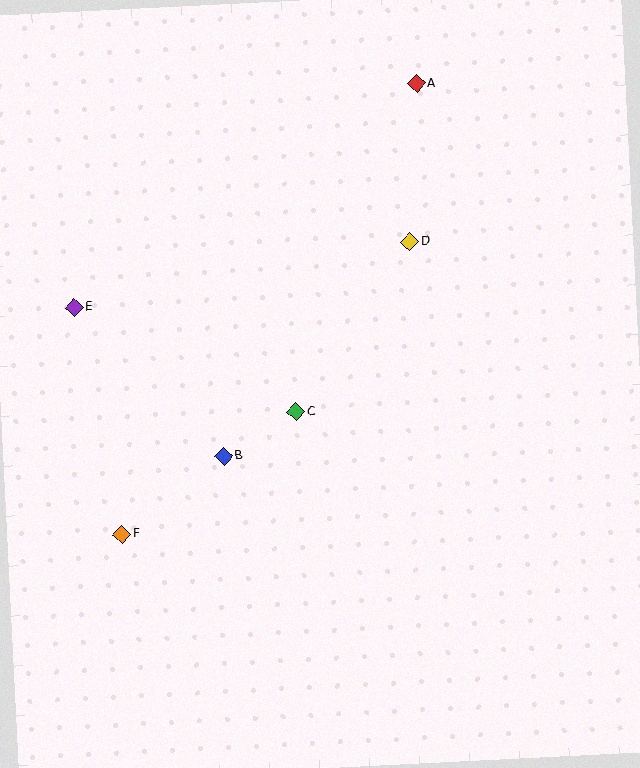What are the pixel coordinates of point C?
Point C is at (296, 412).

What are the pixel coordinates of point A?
Point A is at (417, 84).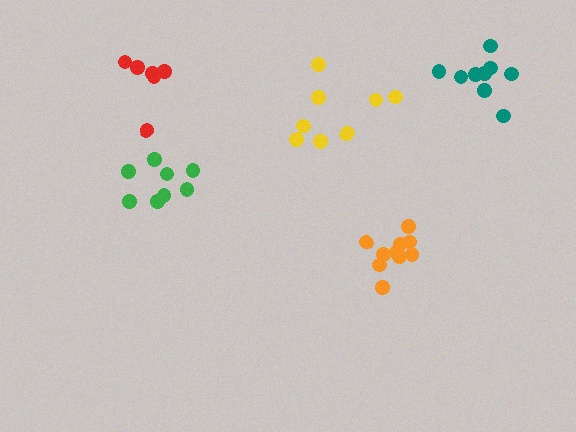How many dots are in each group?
Group 1: 8 dots, Group 2: 6 dots, Group 3: 9 dots, Group 4: 10 dots, Group 5: 8 dots (41 total).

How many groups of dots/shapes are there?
There are 5 groups.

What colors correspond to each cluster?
The clusters are colored: yellow, red, teal, orange, green.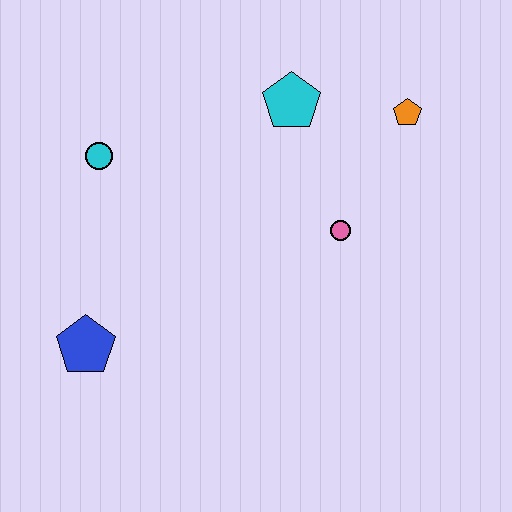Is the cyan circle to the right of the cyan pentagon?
No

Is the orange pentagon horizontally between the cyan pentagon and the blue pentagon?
No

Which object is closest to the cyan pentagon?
The orange pentagon is closest to the cyan pentagon.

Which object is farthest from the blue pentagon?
The orange pentagon is farthest from the blue pentagon.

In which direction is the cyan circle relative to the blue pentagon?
The cyan circle is above the blue pentagon.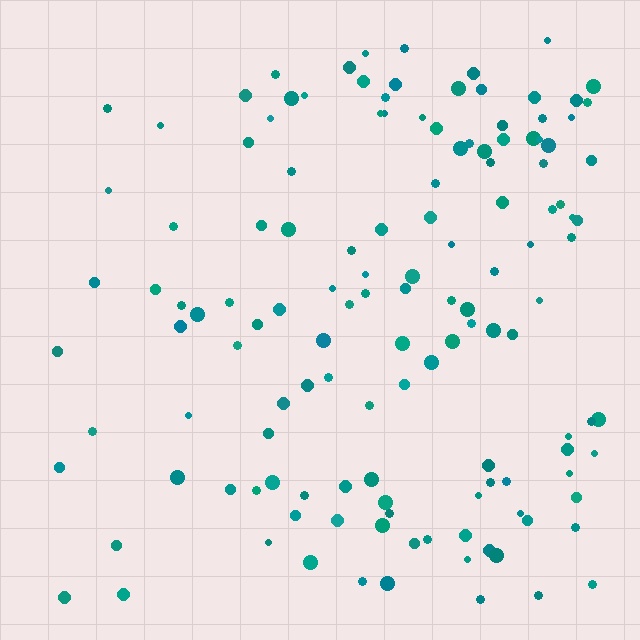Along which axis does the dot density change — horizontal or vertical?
Horizontal.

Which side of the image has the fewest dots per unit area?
The left.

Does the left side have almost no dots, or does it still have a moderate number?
Still a moderate number, just noticeably fewer than the right.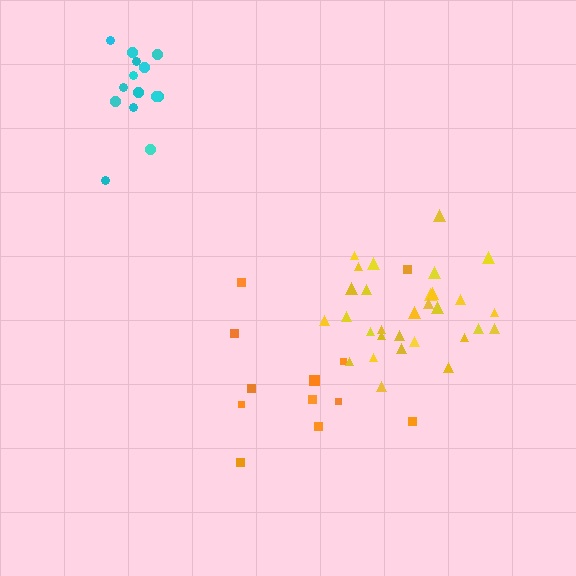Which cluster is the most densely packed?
Cyan.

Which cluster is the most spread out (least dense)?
Orange.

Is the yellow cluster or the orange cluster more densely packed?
Yellow.